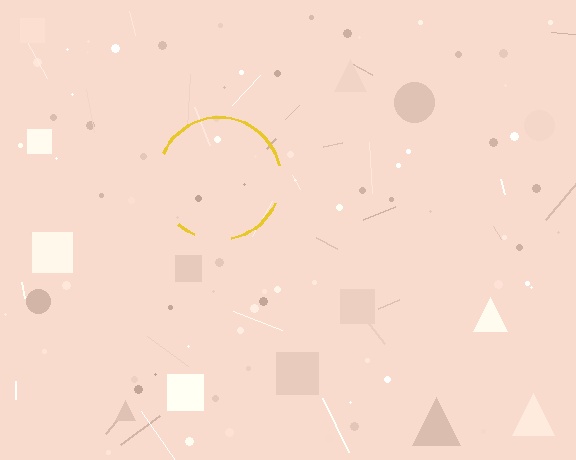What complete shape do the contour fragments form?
The contour fragments form a circle.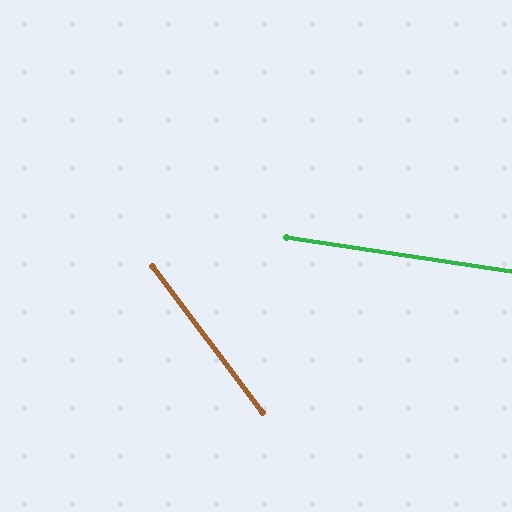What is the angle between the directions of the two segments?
Approximately 45 degrees.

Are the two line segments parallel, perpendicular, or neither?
Neither parallel nor perpendicular — they differ by about 45°.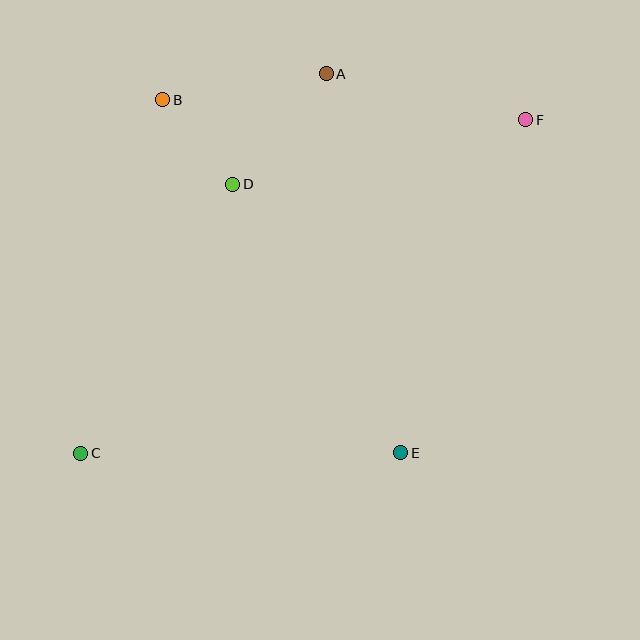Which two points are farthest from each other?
Points C and F are farthest from each other.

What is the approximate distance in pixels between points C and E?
The distance between C and E is approximately 320 pixels.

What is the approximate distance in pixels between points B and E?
The distance between B and E is approximately 426 pixels.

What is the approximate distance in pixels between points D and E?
The distance between D and E is approximately 317 pixels.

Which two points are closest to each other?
Points B and D are closest to each other.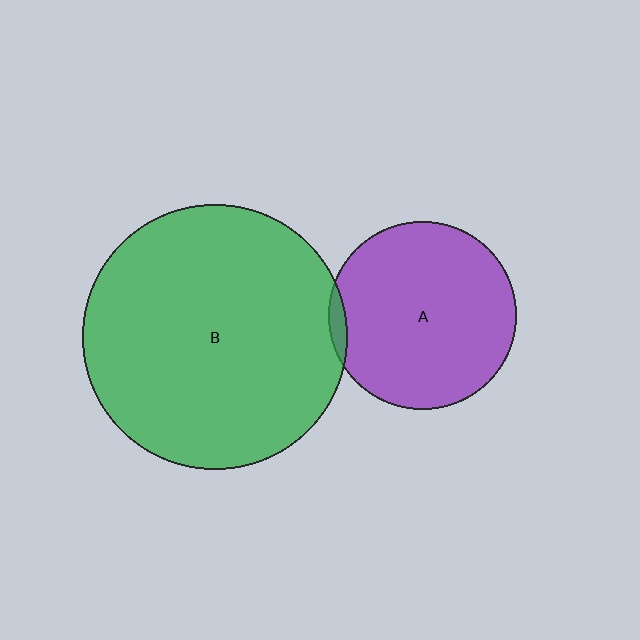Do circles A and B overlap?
Yes.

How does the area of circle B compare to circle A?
Approximately 2.0 times.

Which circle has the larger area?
Circle B (green).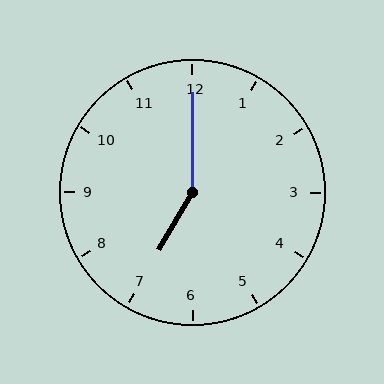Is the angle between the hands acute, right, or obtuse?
It is obtuse.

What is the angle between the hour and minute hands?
Approximately 150 degrees.